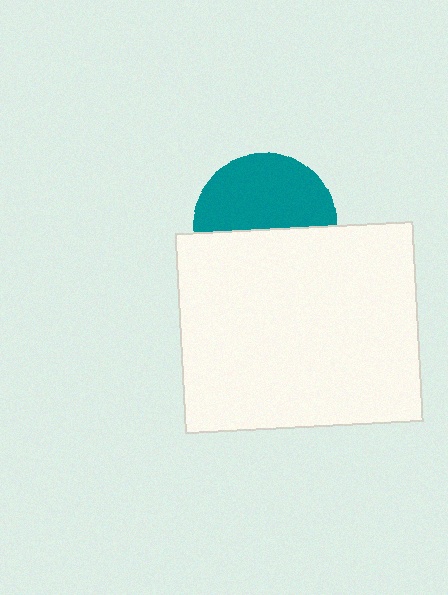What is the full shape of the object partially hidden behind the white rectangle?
The partially hidden object is a teal circle.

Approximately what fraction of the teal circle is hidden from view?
Roughly 46% of the teal circle is hidden behind the white rectangle.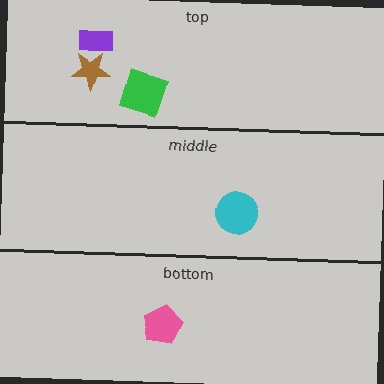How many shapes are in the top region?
3.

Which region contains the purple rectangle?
The top region.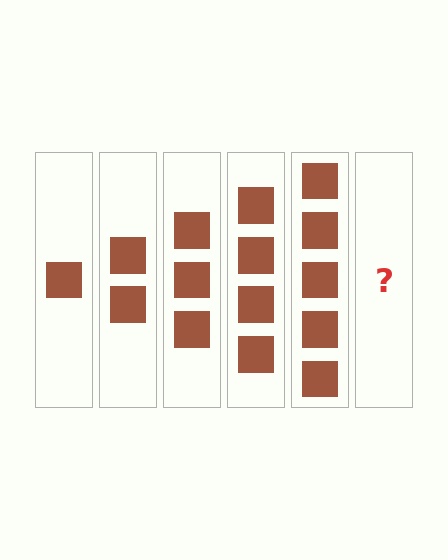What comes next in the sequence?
The next element should be 6 squares.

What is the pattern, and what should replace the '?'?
The pattern is that each step adds one more square. The '?' should be 6 squares.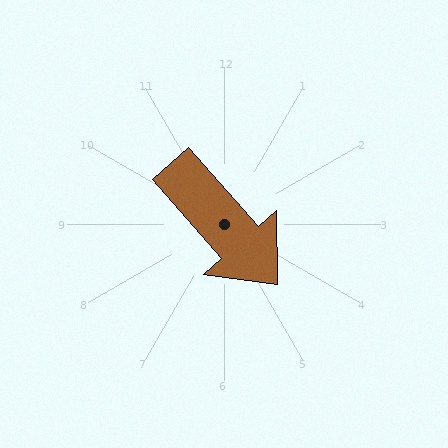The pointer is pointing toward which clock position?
Roughly 5 o'clock.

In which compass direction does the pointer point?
Southeast.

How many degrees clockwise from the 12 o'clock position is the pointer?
Approximately 139 degrees.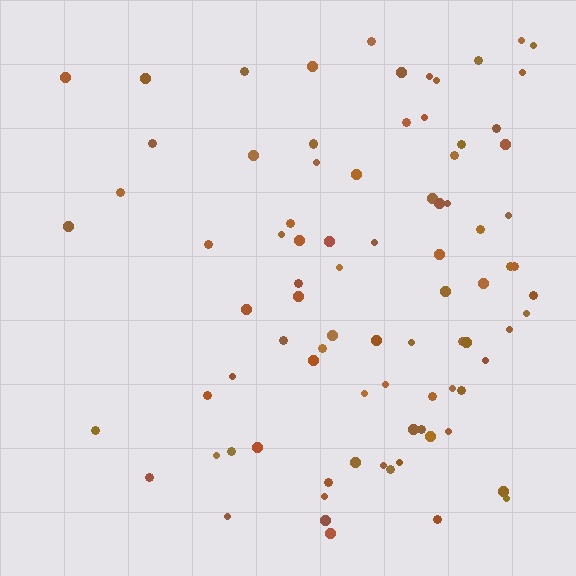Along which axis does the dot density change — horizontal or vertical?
Horizontal.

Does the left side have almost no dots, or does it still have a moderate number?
Still a moderate number, just noticeably fewer than the right.